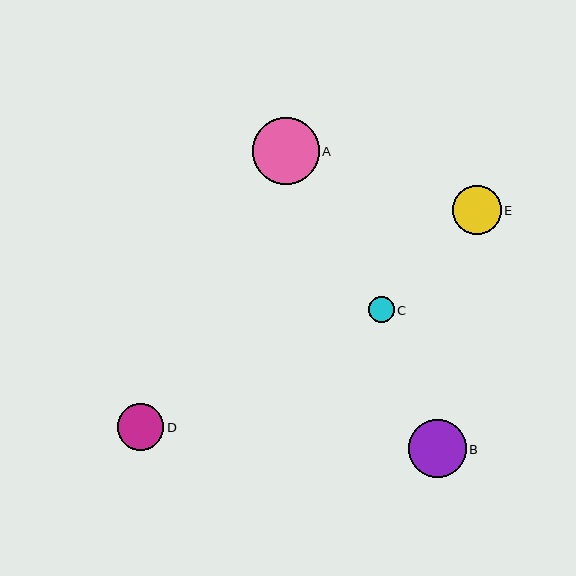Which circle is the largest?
Circle A is the largest with a size of approximately 67 pixels.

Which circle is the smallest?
Circle C is the smallest with a size of approximately 26 pixels.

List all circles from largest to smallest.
From largest to smallest: A, B, E, D, C.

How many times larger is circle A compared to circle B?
Circle A is approximately 1.2 times the size of circle B.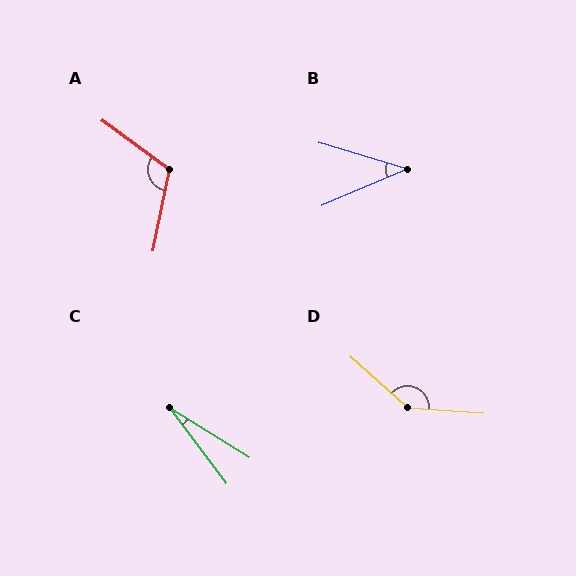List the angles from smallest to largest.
C (21°), B (39°), A (115°), D (142°).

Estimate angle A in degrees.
Approximately 115 degrees.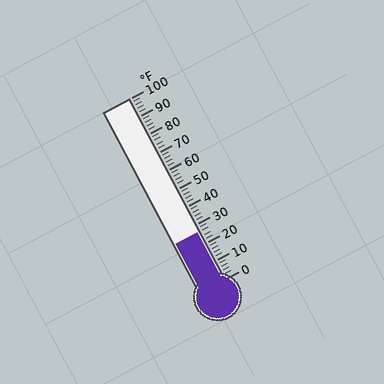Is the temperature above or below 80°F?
The temperature is below 80°F.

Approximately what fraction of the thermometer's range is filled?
The thermometer is filled to approximately 25% of its range.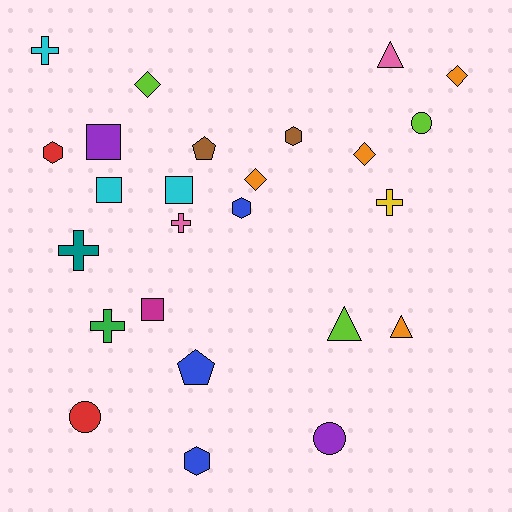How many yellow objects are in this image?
There is 1 yellow object.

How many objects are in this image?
There are 25 objects.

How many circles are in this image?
There are 3 circles.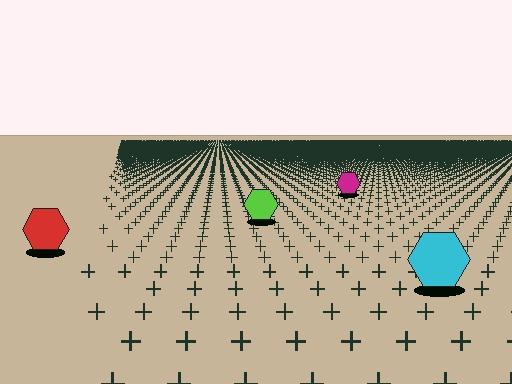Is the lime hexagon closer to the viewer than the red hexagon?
No. The red hexagon is closer — you can tell from the texture gradient: the ground texture is coarser near it.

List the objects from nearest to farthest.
From nearest to farthest: the cyan hexagon, the red hexagon, the lime hexagon, the magenta hexagon.